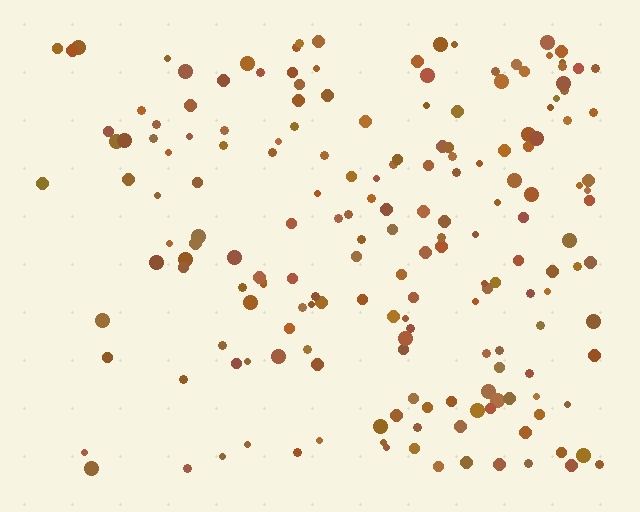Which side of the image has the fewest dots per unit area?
The left.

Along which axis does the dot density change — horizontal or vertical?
Horizontal.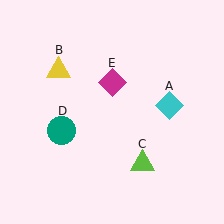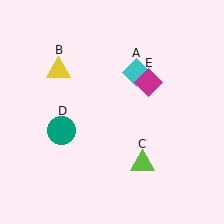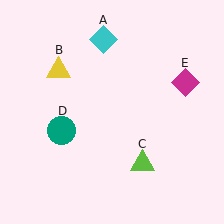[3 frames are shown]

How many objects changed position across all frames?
2 objects changed position: cyan diamond (object A), magenta diamond (object E).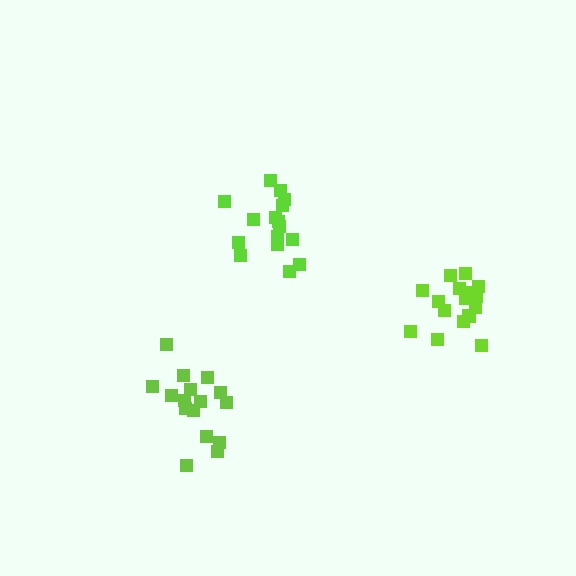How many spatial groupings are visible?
There are 3 spatial groupings.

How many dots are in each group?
Group 1: 16 dots, Group 2: 16 dots, Group 3: 17 dots (49 total).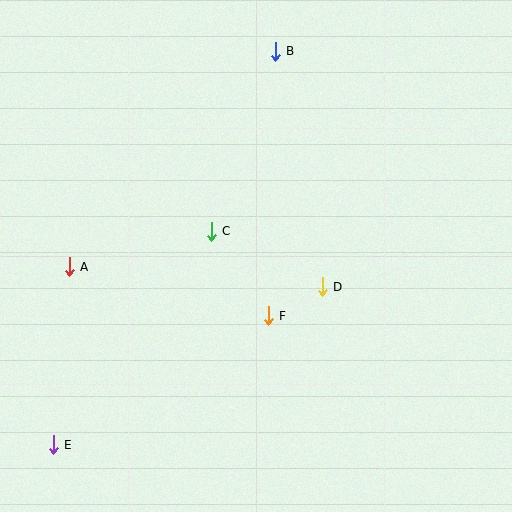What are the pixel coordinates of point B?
Point B is at (275, 51).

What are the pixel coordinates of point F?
Point F is at (268, 316).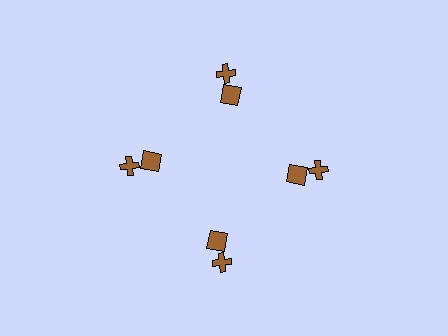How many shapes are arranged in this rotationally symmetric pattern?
There are 8 shapes, arranged in 4 groups of 2.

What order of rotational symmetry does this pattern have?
This pattern has 4-fold rotational symmetry.